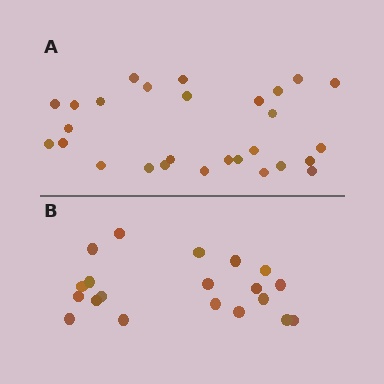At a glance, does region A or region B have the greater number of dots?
Region A (the top region) has more dots.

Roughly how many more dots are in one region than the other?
Region A has roughly 8 or so more dots than region B.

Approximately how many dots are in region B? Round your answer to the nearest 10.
About 20 dots.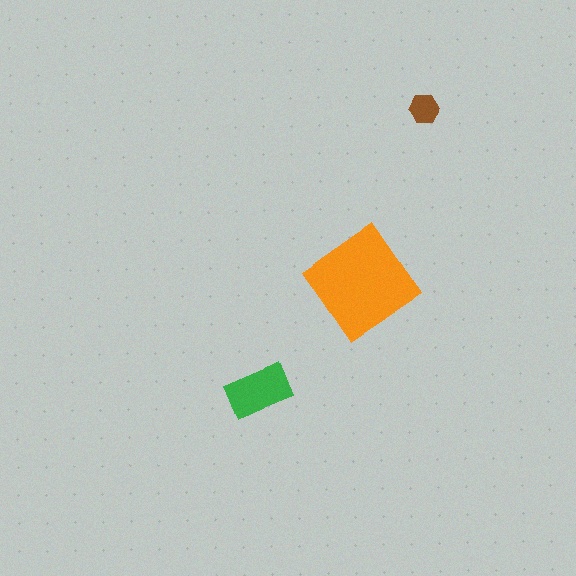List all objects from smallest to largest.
The brown hexagon, the green rectangle, the orange diamond.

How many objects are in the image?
There are 3 objects in the image.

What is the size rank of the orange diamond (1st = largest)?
1st.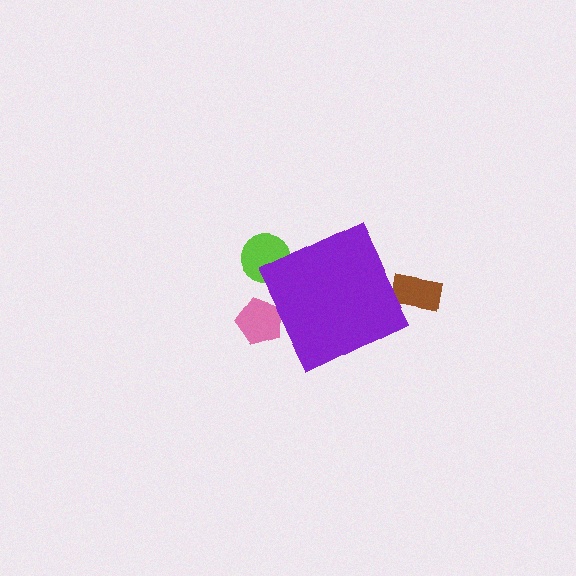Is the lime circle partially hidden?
Yes, the lime circle is partially hidden behind the purple diamond.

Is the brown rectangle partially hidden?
Yes, the brown rectangle is partially hidden behind the purple diamond.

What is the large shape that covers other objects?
A purple diamond.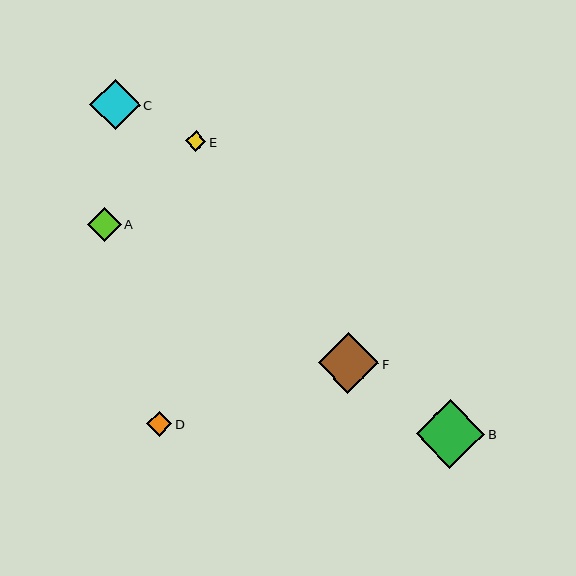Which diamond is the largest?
Diamond B is the largest with a size of approximately 68 pixels.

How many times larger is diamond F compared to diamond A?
Diamond F is approximately 1.8 times the size of diamond A.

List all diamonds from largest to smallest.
From largest to smallest: B, F, C, A, D, E.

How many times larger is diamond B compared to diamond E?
Diamond B is approximately 3.4 times the size of diamond E.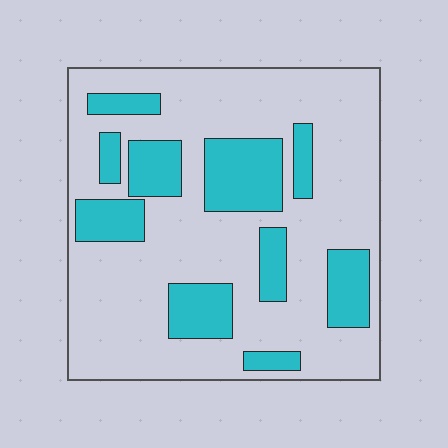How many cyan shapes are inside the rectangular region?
10.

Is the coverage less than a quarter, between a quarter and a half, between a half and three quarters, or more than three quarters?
Between a quarter and a half.